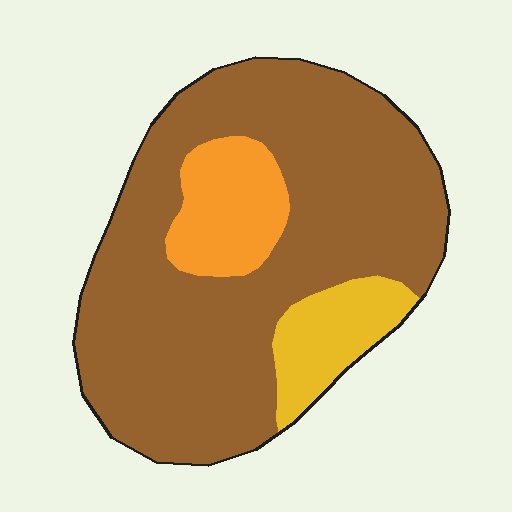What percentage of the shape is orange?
Orange takes up about one eighth (1/8) of the shape.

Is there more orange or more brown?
Brown.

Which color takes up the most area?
Brown, at roughly 75%.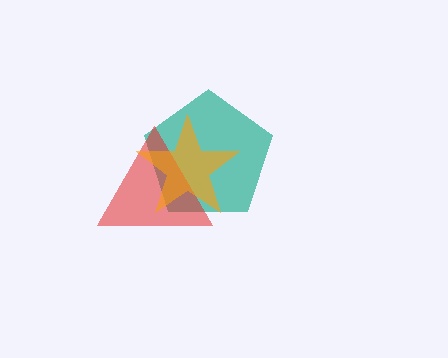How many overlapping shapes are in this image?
There are 3 overlapping shapes in the image.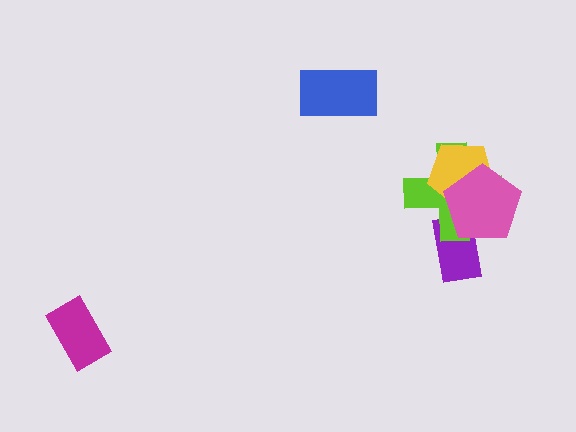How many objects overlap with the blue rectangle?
0 objects overlap with the blue rectangle.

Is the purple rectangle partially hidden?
Yes, it is partially covered by another shape.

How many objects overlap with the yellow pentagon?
2 objects overlap with the yellow pentagon.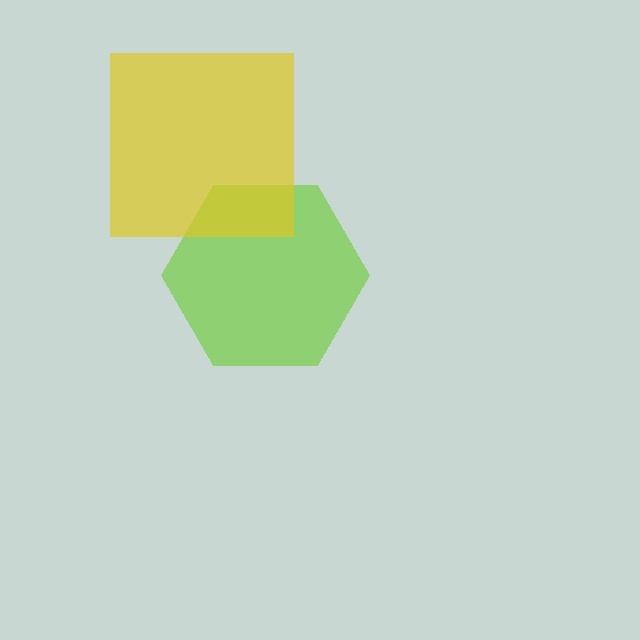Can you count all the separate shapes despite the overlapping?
Yes, there are 2 separate shapes.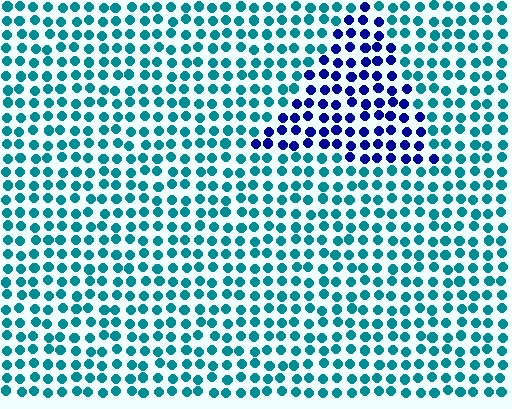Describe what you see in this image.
The image is filled with small teal elements in a uniform arrangement. A triangle-shaped region is visible where the elements are tinted to a slightly different hue, forming a subtle color boundary.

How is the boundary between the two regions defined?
The boundary is defined purely by a slight shift in hue (about 55 degrees). Spacing, size, and orientation are identical on both sides.